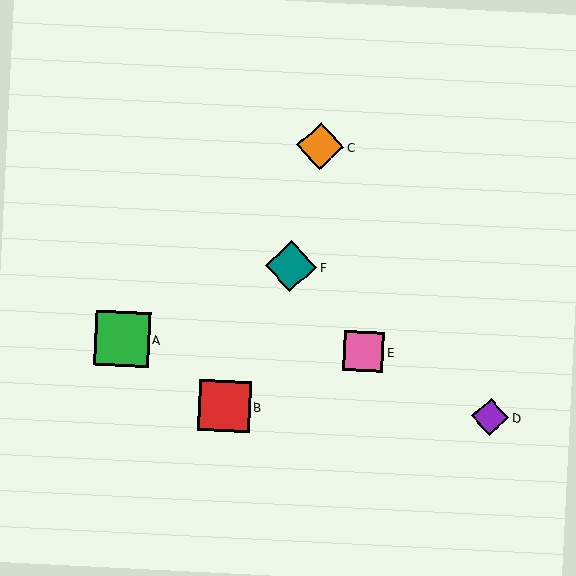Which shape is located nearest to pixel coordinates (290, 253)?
The teal diamond (labeled F) at (291, 266) is nearest to that location.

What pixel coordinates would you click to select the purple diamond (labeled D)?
Click at (490, 417) to select the purple diamond D.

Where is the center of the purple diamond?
The center of the purple diamond is at (490, 417).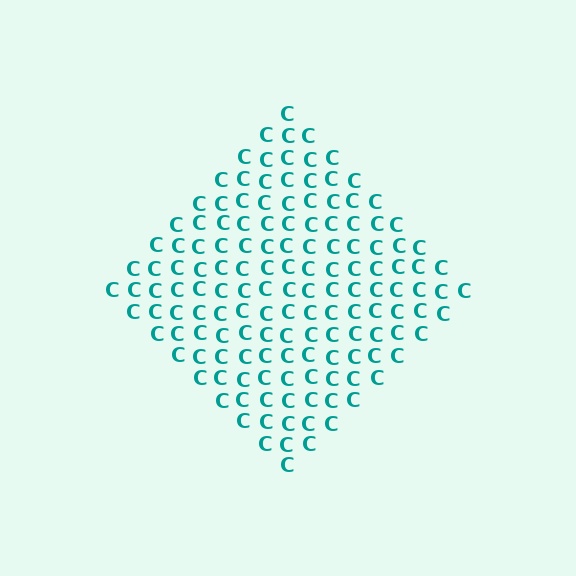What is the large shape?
The large shape is a diamond.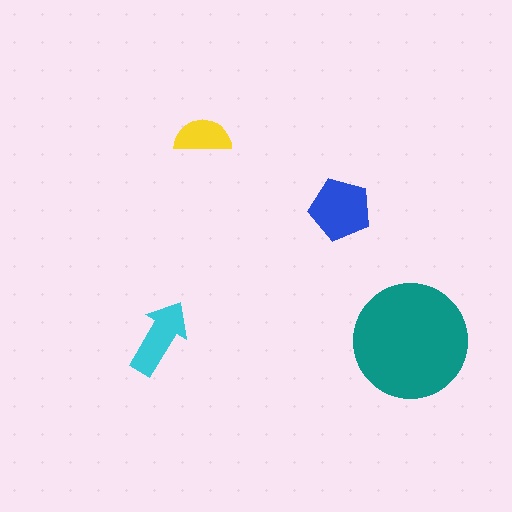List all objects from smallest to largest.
The yellow semicircle, the cyan arrow, the blue pentagon, the teal circle.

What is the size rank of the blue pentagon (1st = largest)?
2nd.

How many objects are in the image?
There are 4 objects in the image.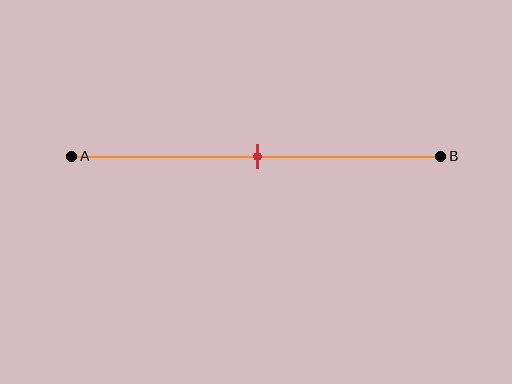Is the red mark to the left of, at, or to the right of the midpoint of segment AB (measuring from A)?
The red mark is approximately at the midpoint of segment AB.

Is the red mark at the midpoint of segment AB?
Yes, the mark is approximately at the midpoint.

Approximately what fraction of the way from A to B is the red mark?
The red mark is approximately 50% of the way from A to B.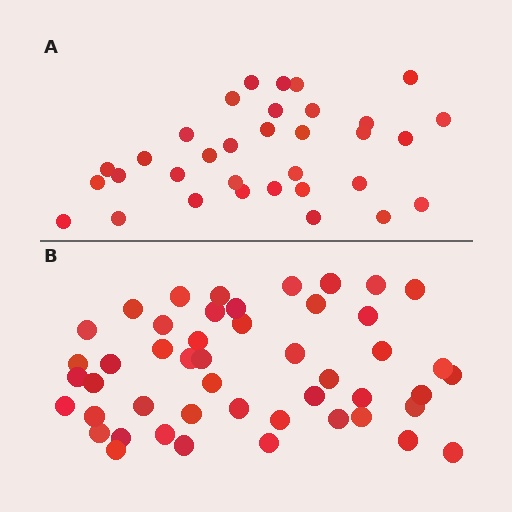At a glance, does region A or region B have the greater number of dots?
Region B (the bottom region) has more dots.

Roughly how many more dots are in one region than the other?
Region B has approximately 15 more dots than region A.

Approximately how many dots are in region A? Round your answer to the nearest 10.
About 30 dots. (The exact count is 33, which rounds to 30.)